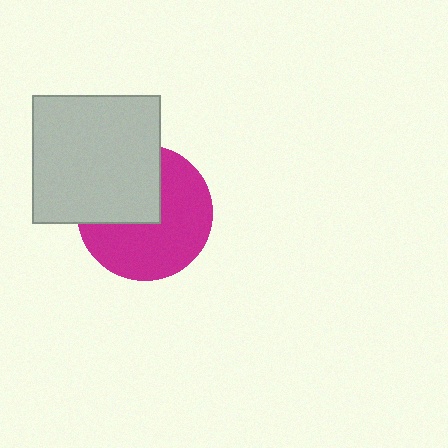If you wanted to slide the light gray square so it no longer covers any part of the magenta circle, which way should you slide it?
Slide it toward the upper-left — that is the most direct way to separate the two shapes.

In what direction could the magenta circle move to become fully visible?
The magenta circle could move toward the lower-right. That would shift it out from behind the light gray square entirely.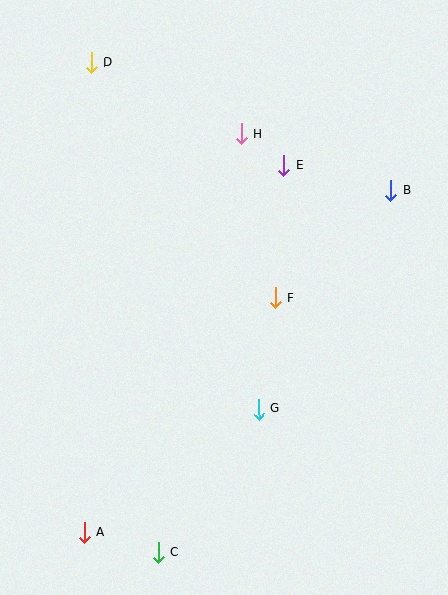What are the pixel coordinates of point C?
Point C is at (158, 552).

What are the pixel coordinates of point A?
Point A is at (84, 532).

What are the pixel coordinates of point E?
Point E is at (284, 166).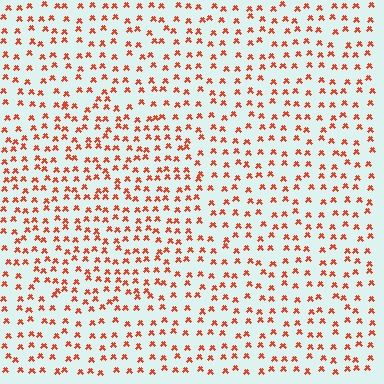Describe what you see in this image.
The image contains small red elements arranged at two different densities. A circle-shaped region is visible where the elements are more densely packed than the surrounding area.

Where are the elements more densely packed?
The elements are more densely packed inside the circle boundary.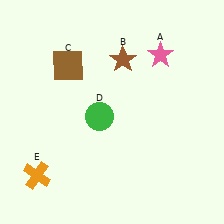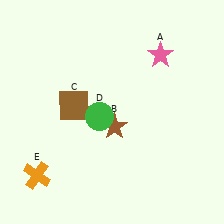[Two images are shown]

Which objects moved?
The objects that moved are: the brown star (B), the brown square (C).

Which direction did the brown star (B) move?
The brown star (B) moved down.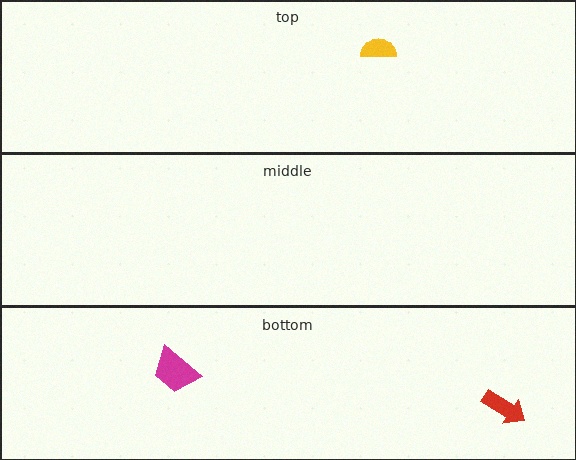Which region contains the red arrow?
The bottom region.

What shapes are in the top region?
The yellow semicircle.